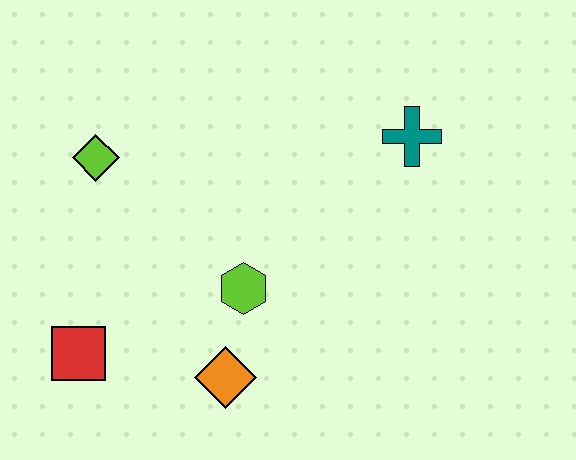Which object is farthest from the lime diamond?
The teal cross is farthest from the lime diamond.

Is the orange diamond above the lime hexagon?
No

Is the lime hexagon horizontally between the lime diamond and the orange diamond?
No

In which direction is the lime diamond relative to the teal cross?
The lime diamond is to the left of the teal cross.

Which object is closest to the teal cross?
The lime hexagon is closest to the teal cross.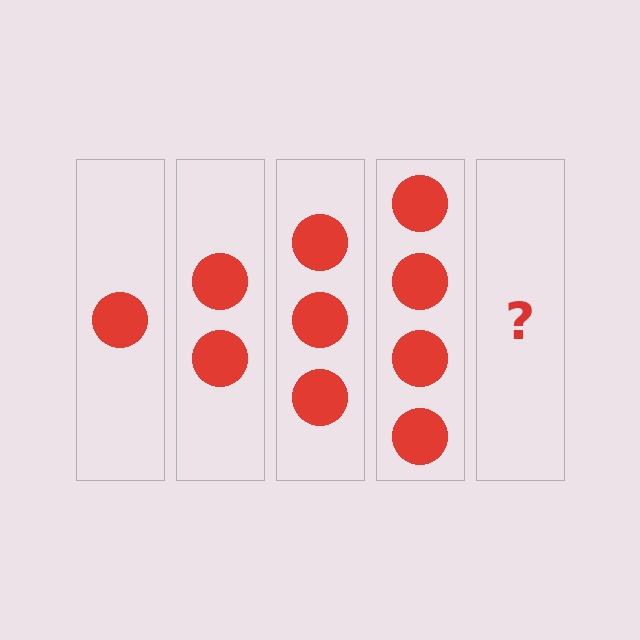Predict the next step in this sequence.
The next step is 5 circles.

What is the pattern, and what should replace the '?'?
The pattern is that each step adds one more circle. The '?' should be 5 circles.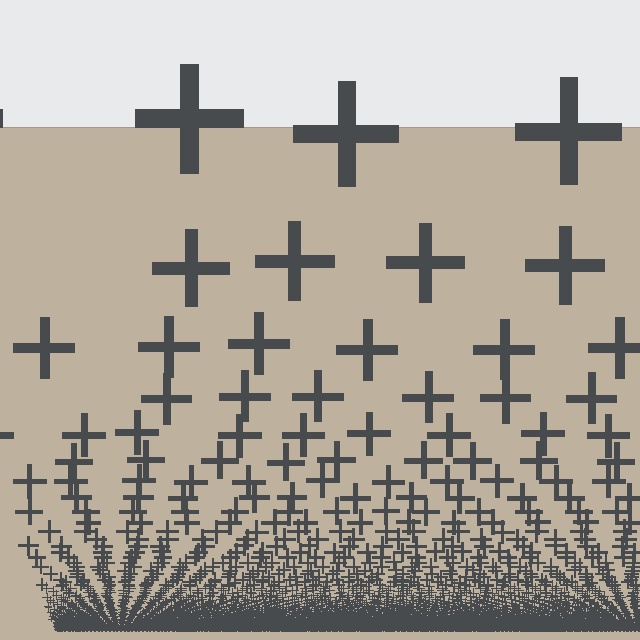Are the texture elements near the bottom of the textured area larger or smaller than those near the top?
Smaller. The gradient is inverted — elements near the bottom are smaller and denser.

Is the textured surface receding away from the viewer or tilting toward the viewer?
The surface appears to tilt toward the viewer. Texture elements get larger and sparser toward the top.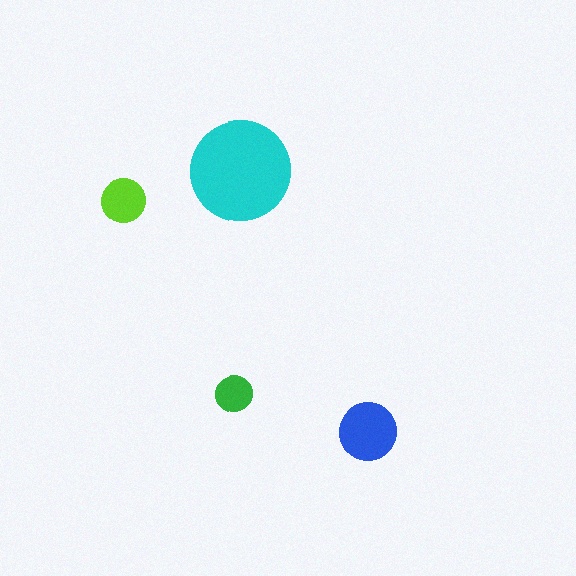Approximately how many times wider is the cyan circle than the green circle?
About 3 times wider.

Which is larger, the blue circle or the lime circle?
The blue one.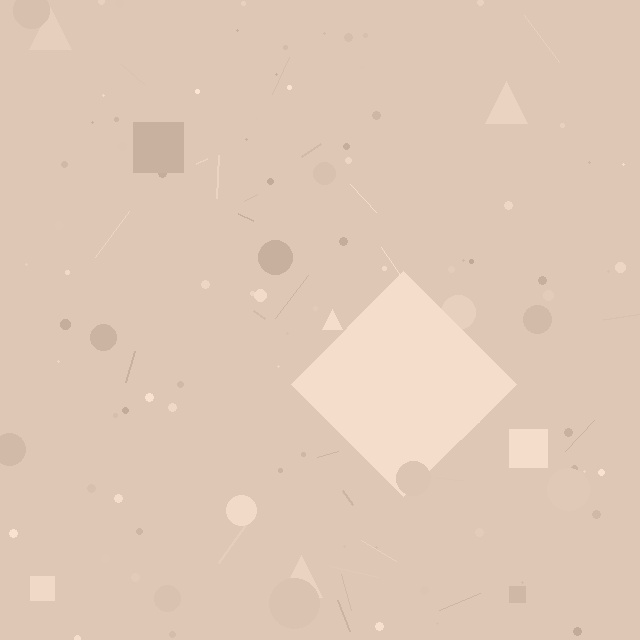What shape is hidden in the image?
A diamond is hidden in the image.